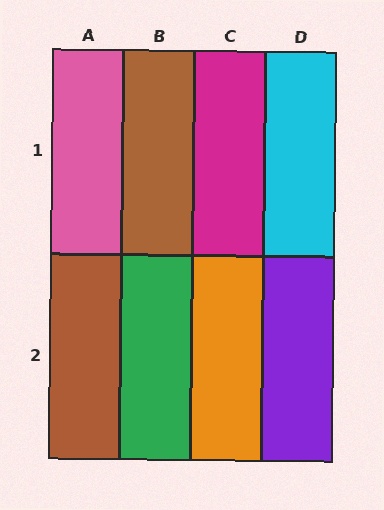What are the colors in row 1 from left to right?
Pink, brown, magenta, cyan.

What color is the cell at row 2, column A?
Brown.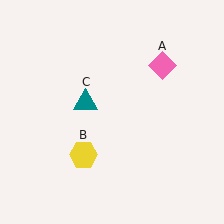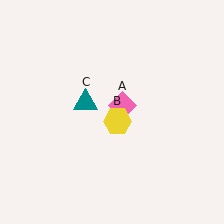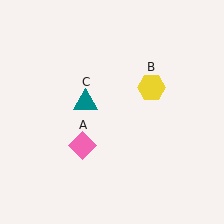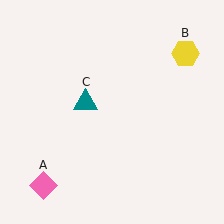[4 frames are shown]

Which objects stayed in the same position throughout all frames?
Teal triangle (object C) remained stationary.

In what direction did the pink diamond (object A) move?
The pink diamond (object A) moved down and to the left.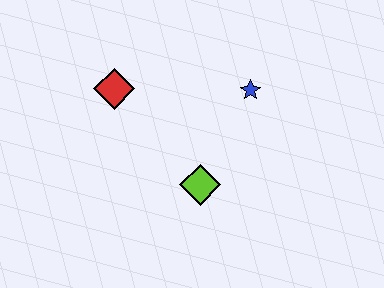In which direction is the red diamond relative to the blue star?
The red diamond is to the left of the blue star.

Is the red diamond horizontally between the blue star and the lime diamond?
No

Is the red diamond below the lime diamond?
No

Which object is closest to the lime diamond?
The blue star is closest to the lime diamond.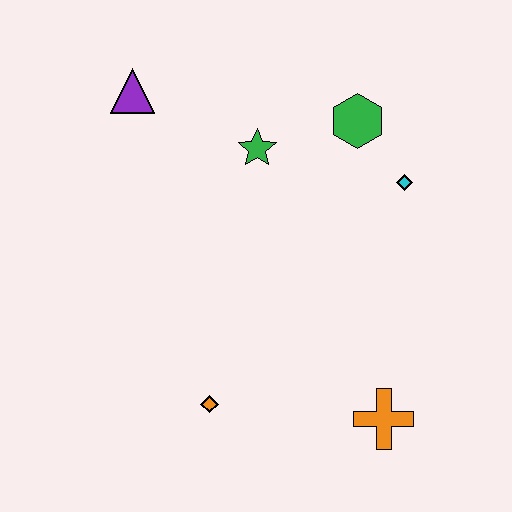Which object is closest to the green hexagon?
The cyan diamond is closest to the green hexagon.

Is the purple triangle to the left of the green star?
Yes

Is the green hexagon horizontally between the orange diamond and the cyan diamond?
Yes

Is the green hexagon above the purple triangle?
No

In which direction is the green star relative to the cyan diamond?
The green star is to the left of the cyan diamond.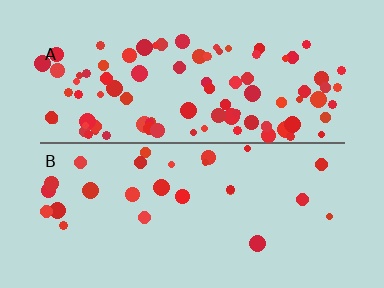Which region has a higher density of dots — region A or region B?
A (the top).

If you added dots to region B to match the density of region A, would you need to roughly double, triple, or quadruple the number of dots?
Approximately triple.